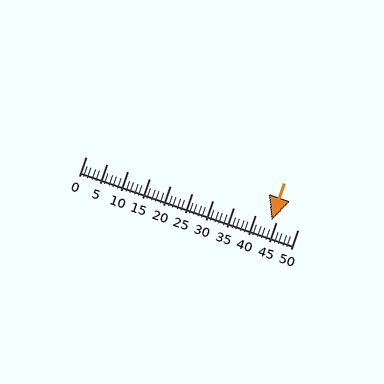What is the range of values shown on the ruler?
The ruler shows values from 0 to 50.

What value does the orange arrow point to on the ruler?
The orange arrow points to approximately 44.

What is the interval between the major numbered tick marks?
The major tick marks are spaced 5 units apart.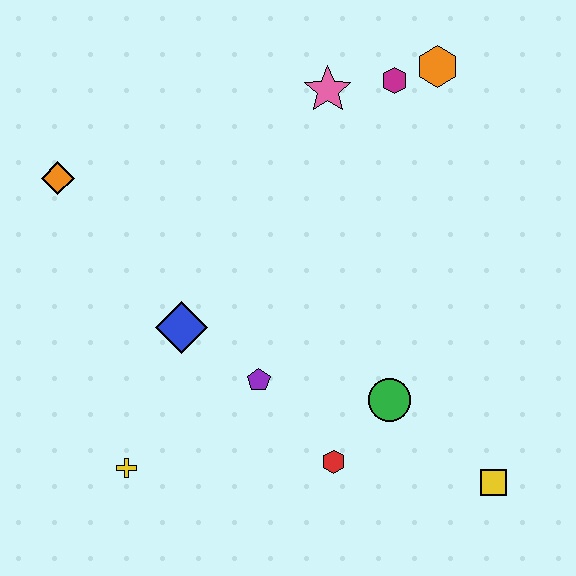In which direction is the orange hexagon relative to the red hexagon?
The orange hexagon is above the red hexagon.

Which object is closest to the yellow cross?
The blue diamond is closest to the yellow cross.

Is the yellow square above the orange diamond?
No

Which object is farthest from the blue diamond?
The orange hexagon is farthest from the blue diamond.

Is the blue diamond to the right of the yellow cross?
Yes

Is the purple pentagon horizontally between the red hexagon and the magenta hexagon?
No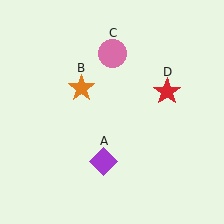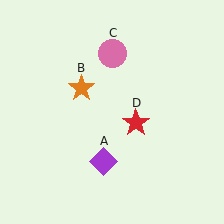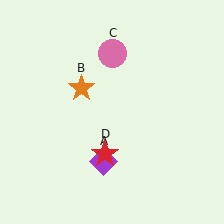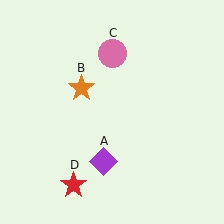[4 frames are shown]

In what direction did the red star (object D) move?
The red star (object D) moved down and to the left.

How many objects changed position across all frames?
1 object changed position: red star (object D).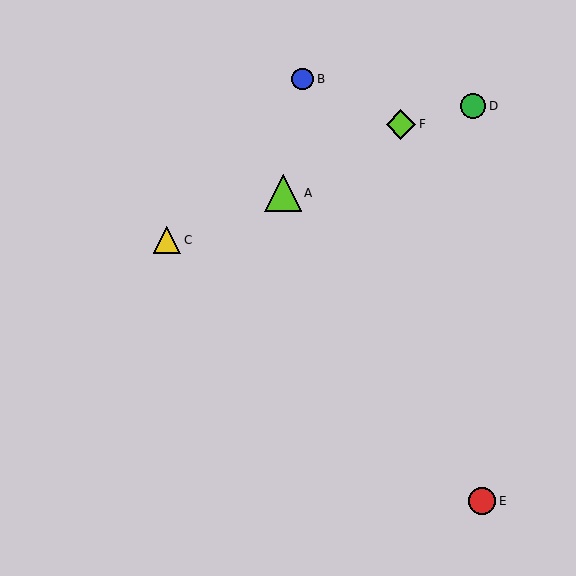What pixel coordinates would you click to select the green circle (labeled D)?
Click at (473, 106) to select the green circle D.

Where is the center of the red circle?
The center of the red circle is at (482, 501).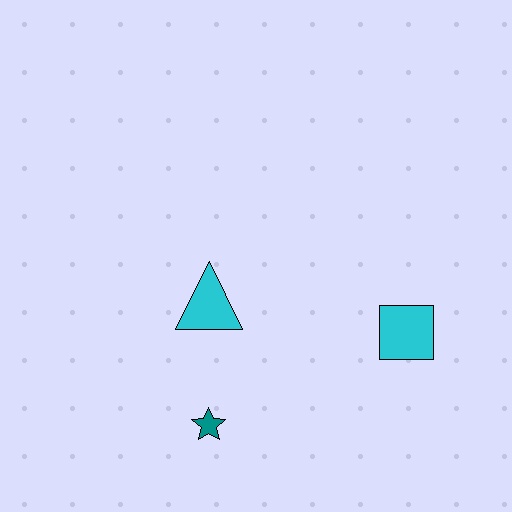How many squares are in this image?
There is 1 square.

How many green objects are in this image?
There are no green objects.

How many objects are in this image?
There are 3 objects.